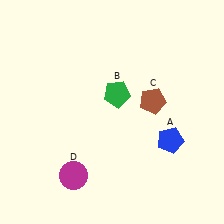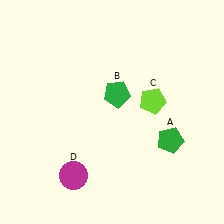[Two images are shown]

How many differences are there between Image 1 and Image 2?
There are 2 differences between the two images.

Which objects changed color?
A changed from blue to green. C changed from brown to lime.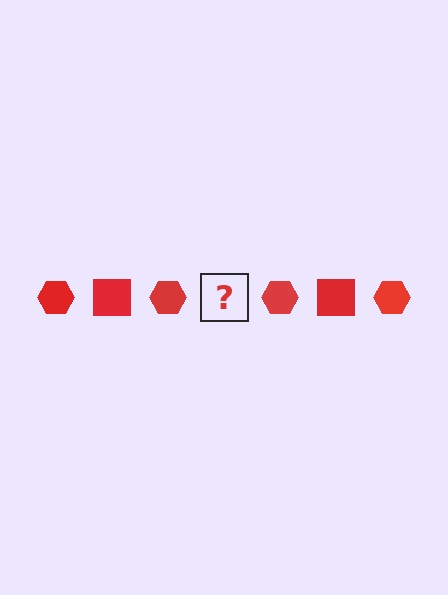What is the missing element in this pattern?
The missing element is a red square.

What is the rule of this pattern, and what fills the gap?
The rule is that the pattern cycles through hexagon, square shapes in red. The gap should be filled with a red square.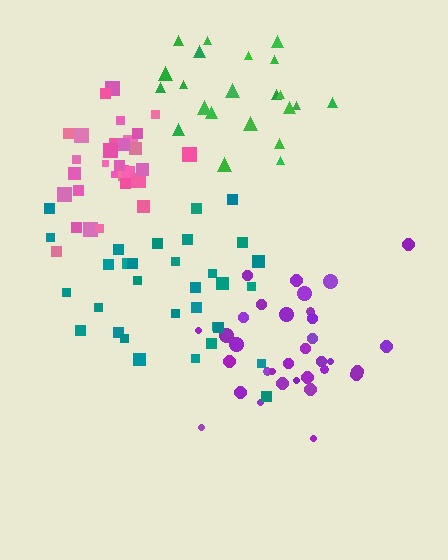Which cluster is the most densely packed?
Pink.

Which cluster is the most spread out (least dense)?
Teal.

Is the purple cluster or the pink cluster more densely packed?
Pink.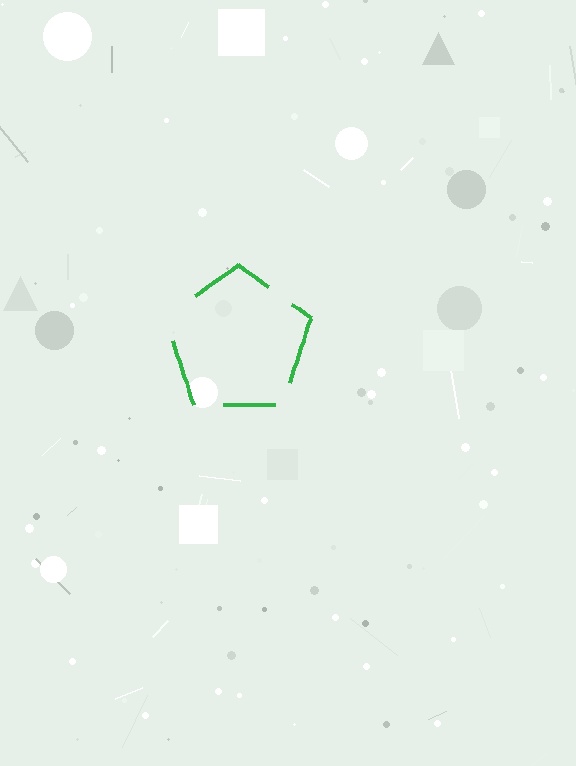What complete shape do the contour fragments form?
The contour fragments form a pentagon.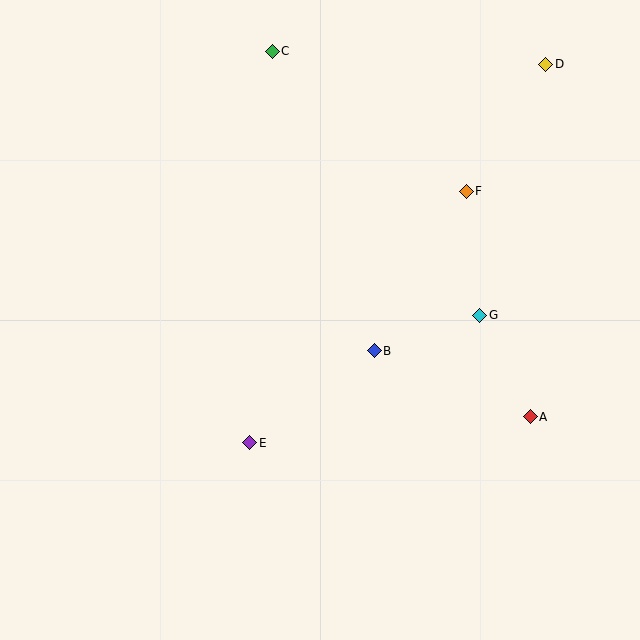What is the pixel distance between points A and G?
The distance between A and G is 113 pixels.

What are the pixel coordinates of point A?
Point A is at (530, 417).